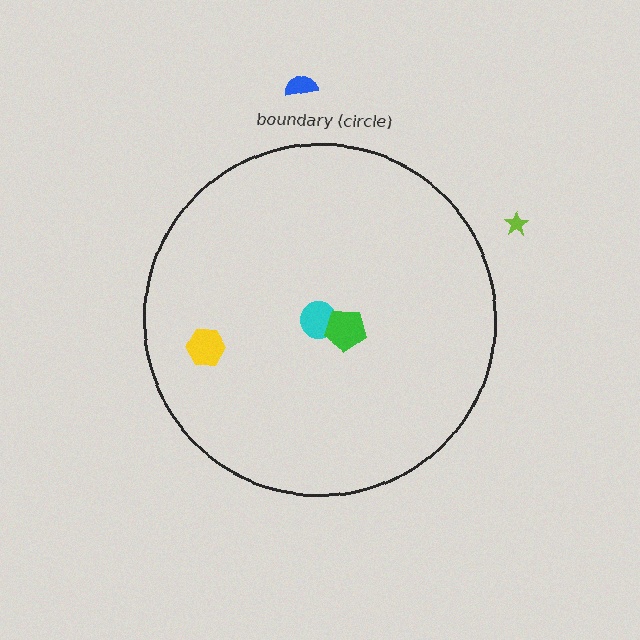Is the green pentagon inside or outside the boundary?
Inside.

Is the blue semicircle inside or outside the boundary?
Outside.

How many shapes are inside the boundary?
3 inside, 2 outside.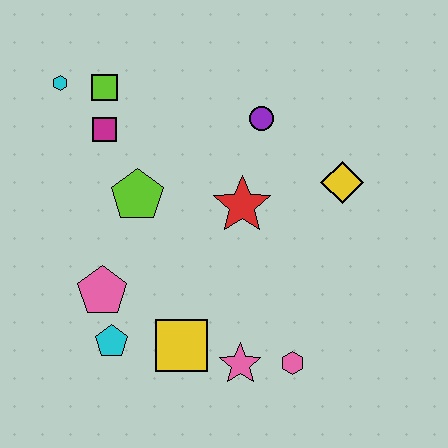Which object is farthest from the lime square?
The pink hexagon is farthest from the lime square.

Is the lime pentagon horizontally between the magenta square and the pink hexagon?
Yes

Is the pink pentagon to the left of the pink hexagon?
Yes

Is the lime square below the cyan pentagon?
No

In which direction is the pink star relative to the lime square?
The pink star is below the lime square.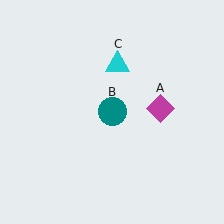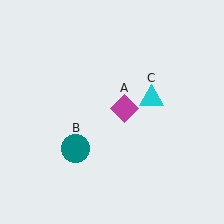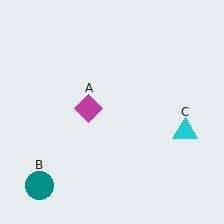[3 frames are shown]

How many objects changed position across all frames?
3 objects changed position: magenta diamond (object A), teal circle (object B), cyan triangle (object C).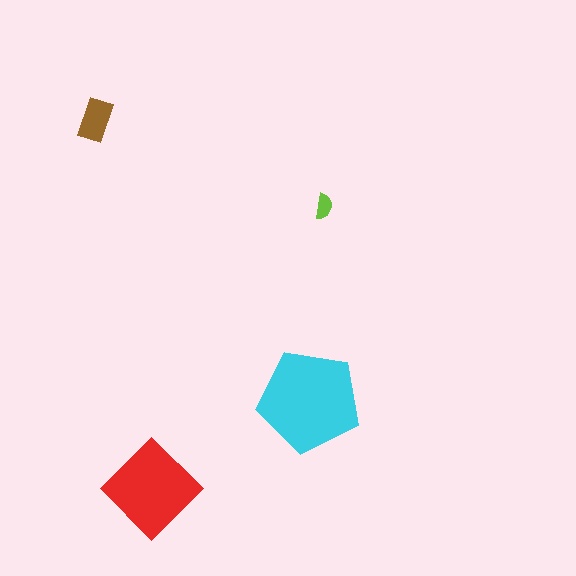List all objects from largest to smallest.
The cyan pentagon, the red diamond, the brown rectangle, the lime semicircle.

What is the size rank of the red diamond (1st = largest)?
2nd.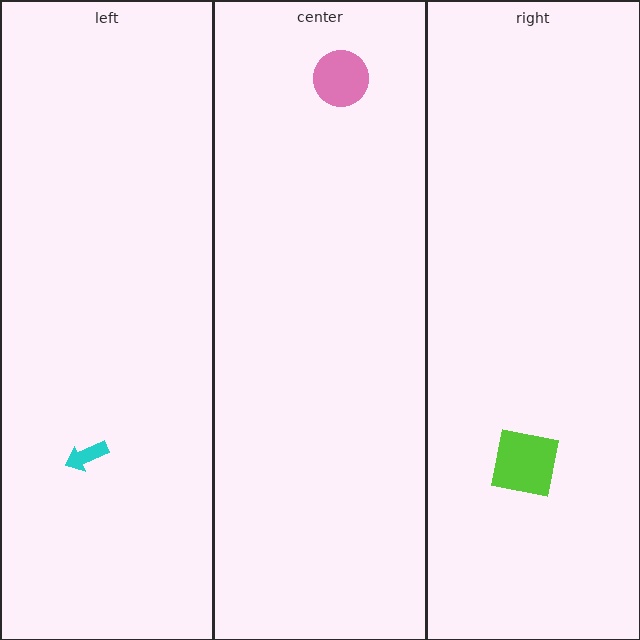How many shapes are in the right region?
1.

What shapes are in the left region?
The cyan arrow.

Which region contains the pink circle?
The center region.